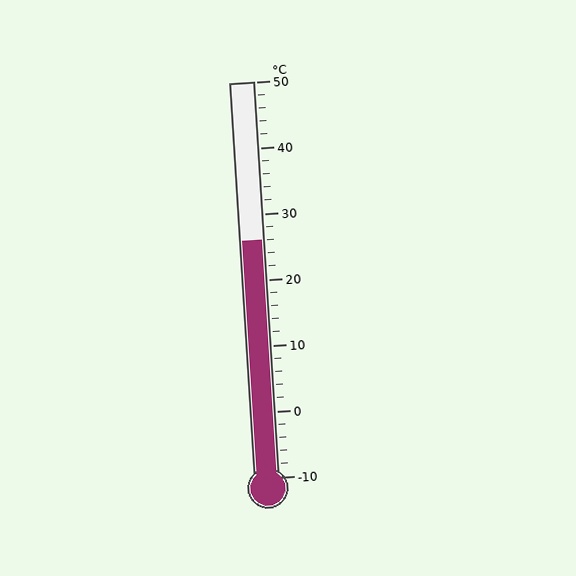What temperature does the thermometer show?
The thermometer shows approximately 26°C.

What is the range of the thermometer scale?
The thermometer scale ranges from -10°C to 50°C.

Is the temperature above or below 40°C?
The temperature is below 40°C.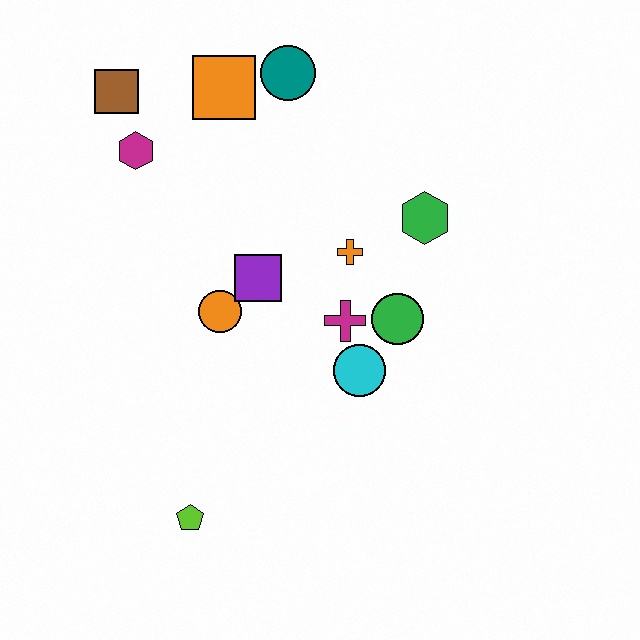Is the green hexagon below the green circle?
No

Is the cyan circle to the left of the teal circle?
No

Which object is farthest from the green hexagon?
The lime pentagon is farthest from the green hexagon.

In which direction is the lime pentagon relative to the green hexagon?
The lime pentagon is below the green hexagon.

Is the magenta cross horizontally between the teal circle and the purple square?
No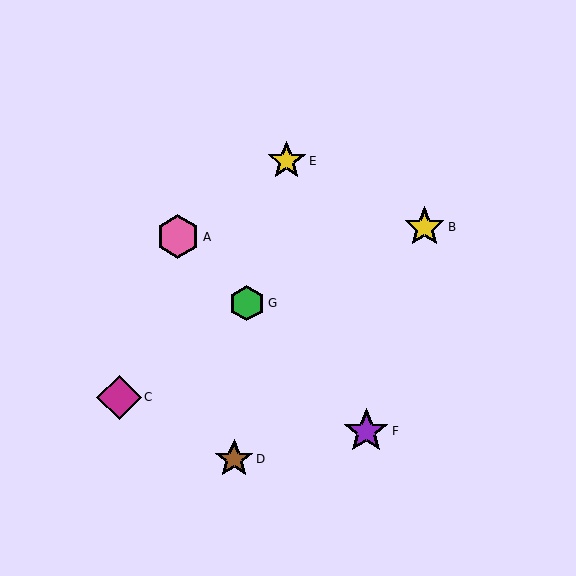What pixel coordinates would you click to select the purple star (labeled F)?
Click at (366, 431) to select the purple star F.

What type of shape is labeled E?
Shape E is a yellow star.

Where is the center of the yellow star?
The center of the yellow star is at (424, 227).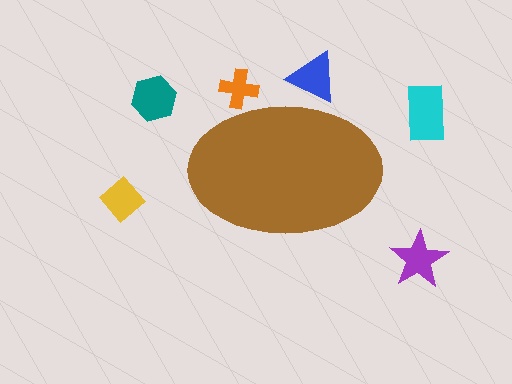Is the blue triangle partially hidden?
Yes, the blue triangle is partially hidden behind the brown ellipse.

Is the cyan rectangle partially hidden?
No, the cyan rectangle is fully visible.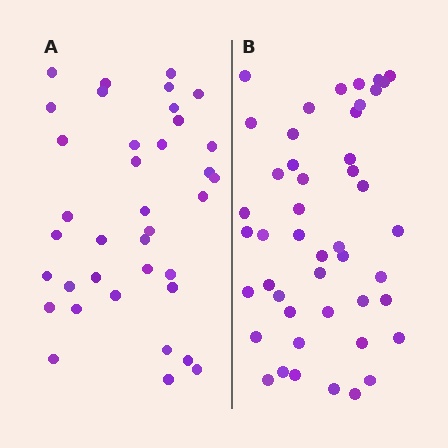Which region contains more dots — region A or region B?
Region B (the right region) has more dots.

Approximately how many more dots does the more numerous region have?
Region B has roughly 8 or so more dots than region A.